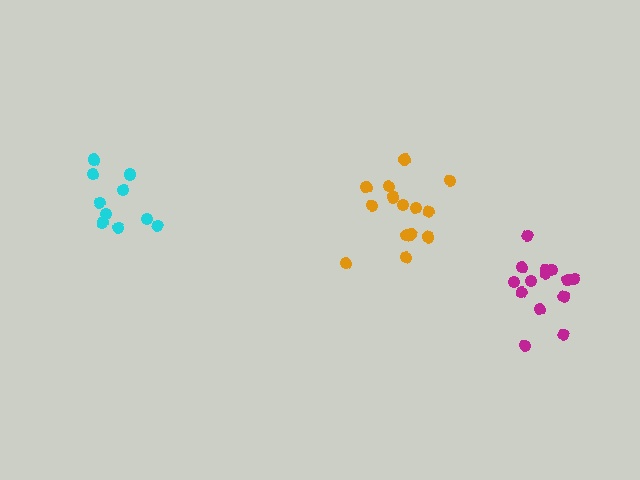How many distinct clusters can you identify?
There are 3 distinct clusters.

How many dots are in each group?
Group 1: 10 dots, Group 2: 14 dots, Group 3: 14 dots (38 total).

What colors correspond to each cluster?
The clusters are colored: cyan, orange, magenta.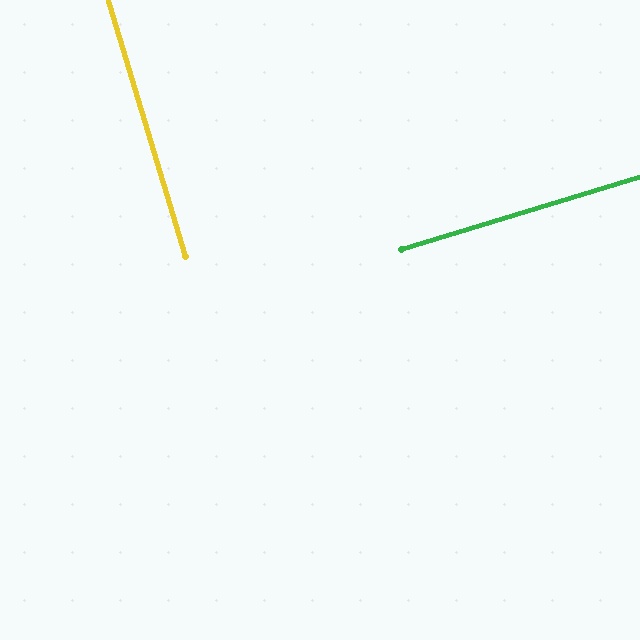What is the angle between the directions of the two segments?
Approximately 90 degrees.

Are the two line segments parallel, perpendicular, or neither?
Perpendicular — they meet at approximately 90°.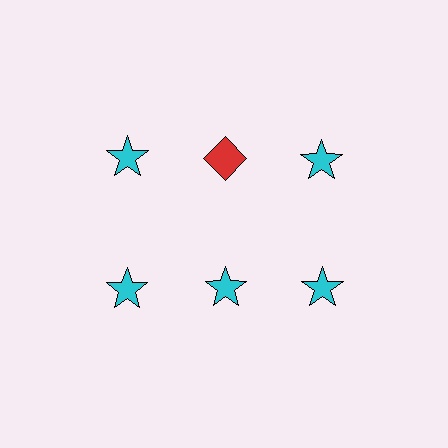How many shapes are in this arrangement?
There are 6 shapes arranged in a grid pattern.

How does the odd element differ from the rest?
It differs in both color (red instead of cyan) and shape (diamond instead of star).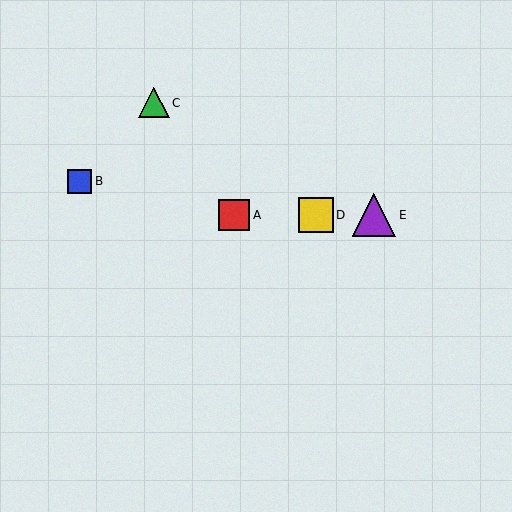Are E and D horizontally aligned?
Yes, both are at y≈215.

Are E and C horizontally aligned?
No, E is at y≈215 and C is at y≈103.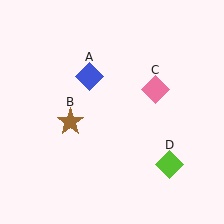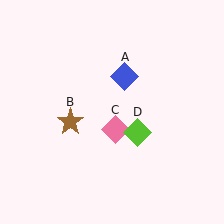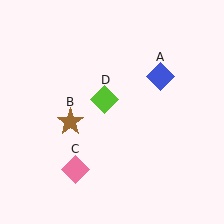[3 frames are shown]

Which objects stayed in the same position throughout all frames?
Brown star (object B) remained stationary.